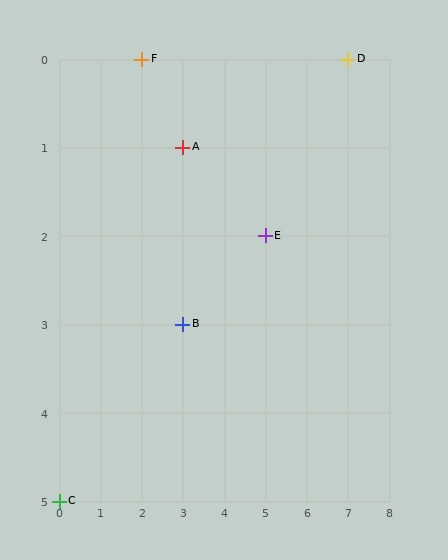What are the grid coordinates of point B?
Point B is at grid coordinates (3, 3).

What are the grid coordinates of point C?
Point C is at grid coordinates (0, 5).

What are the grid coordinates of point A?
Point A is at grid coordinates (3, 1).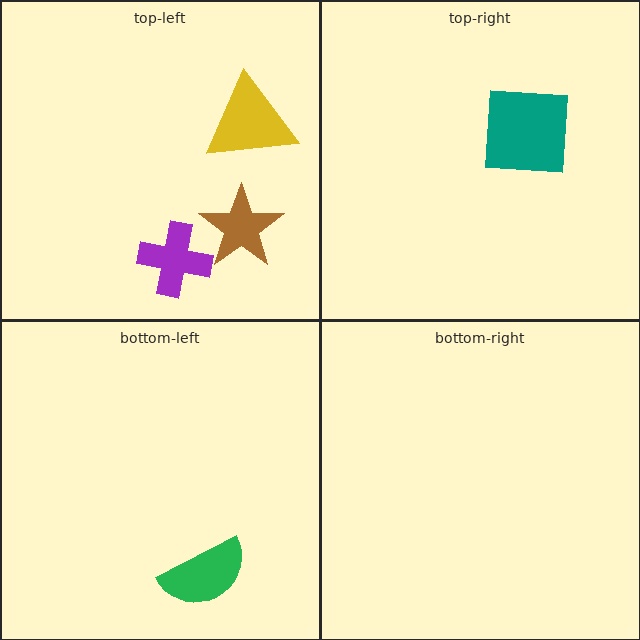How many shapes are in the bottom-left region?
1.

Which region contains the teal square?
The top-right region.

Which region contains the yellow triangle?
The top-left region.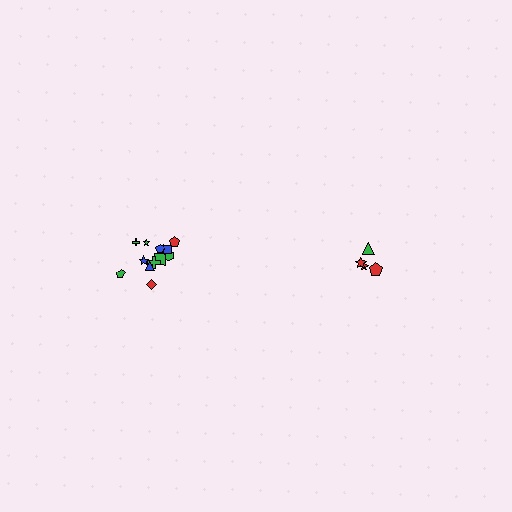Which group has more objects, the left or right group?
The left group.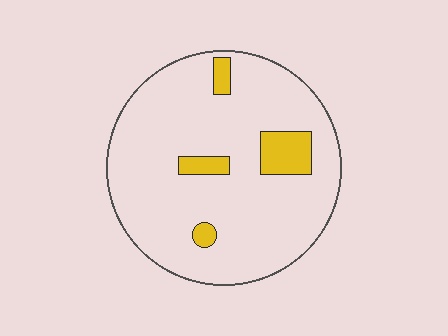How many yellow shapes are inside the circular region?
4.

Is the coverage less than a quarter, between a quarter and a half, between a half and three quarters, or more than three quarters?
Less than a quarter.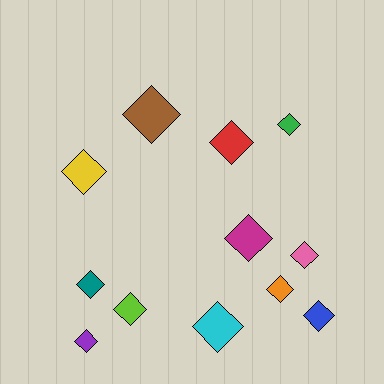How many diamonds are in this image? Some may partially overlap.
There are 12 diamonds.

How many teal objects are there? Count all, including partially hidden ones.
There is 1 teal object.